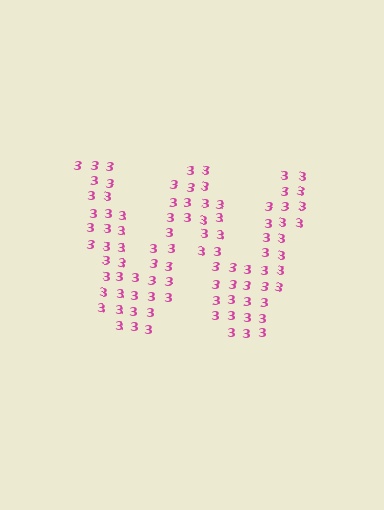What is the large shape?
The large shape is the letter W.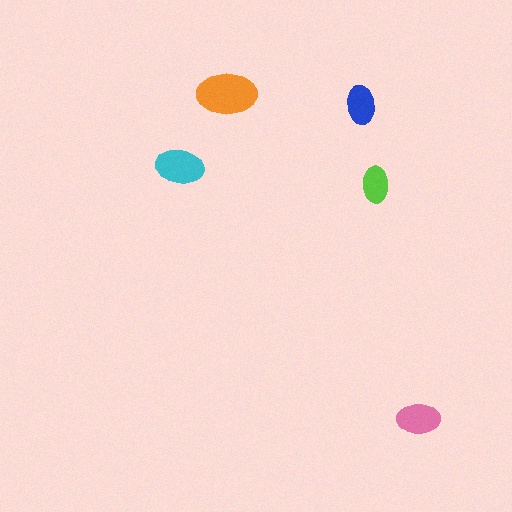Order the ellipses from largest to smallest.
the orange one, the cyan one, the pink one, the blue one, the lime one.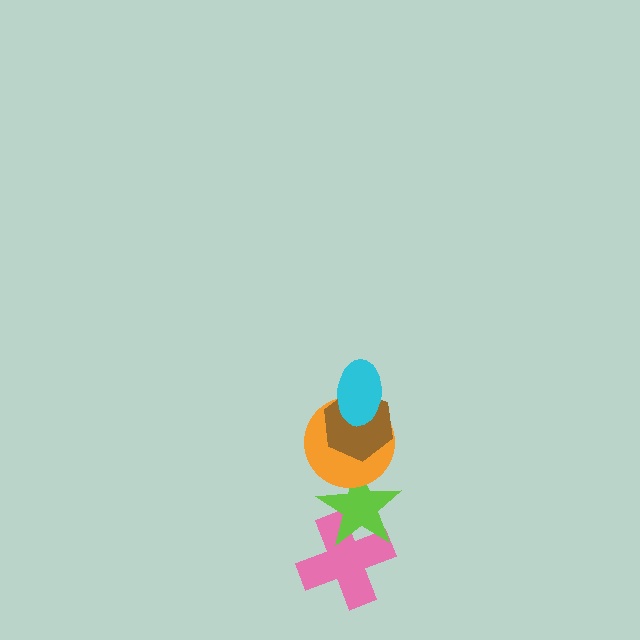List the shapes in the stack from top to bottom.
From top to bottom: the cyan ellipse, the brown hexagon, the orange circle, the lime star, the pink cross.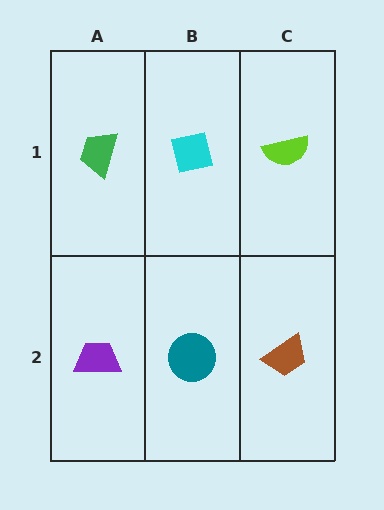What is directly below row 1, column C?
A brown trapezoid.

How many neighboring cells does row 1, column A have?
2.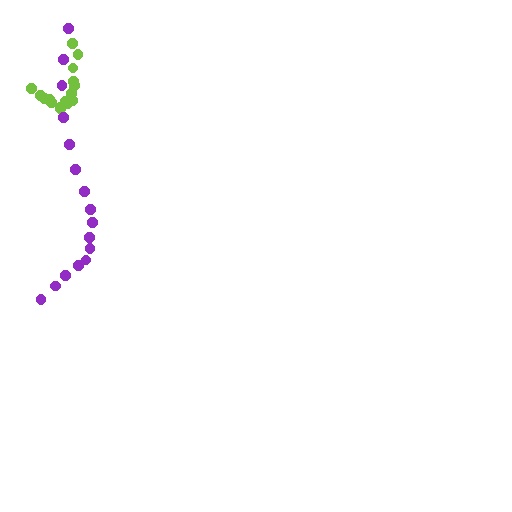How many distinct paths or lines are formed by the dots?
There are 2 distinct paths.